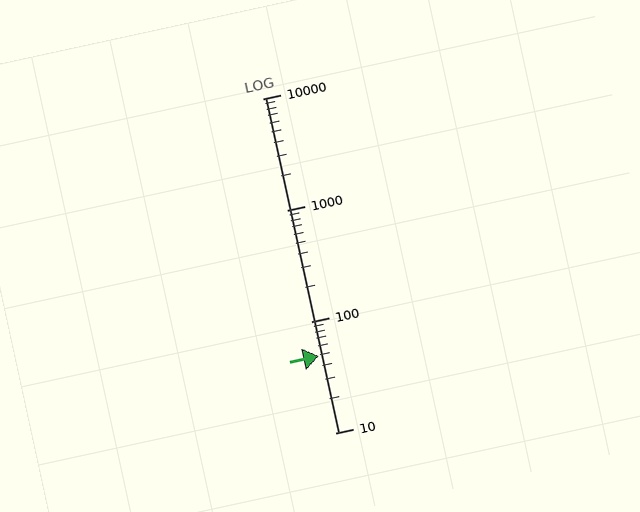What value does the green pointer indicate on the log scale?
The pointer indicates approximately 49.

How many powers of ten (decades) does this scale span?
The scale spans 3 decades, from 10 to 10000.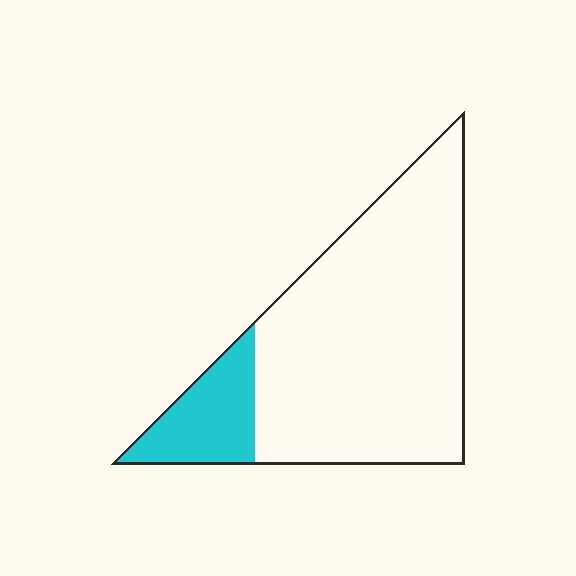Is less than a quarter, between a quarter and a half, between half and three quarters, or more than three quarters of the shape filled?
Less than a quarter.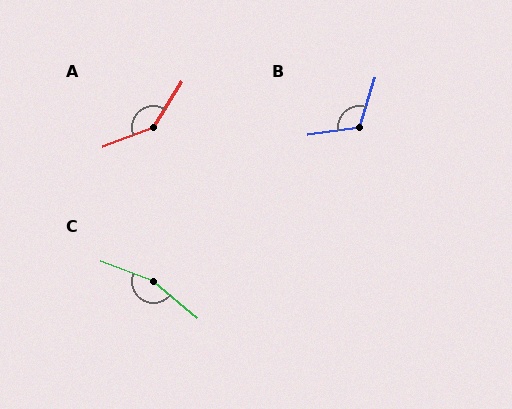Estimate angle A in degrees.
Approximately 143 degrees.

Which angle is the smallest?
B, at approximately 115 degrees.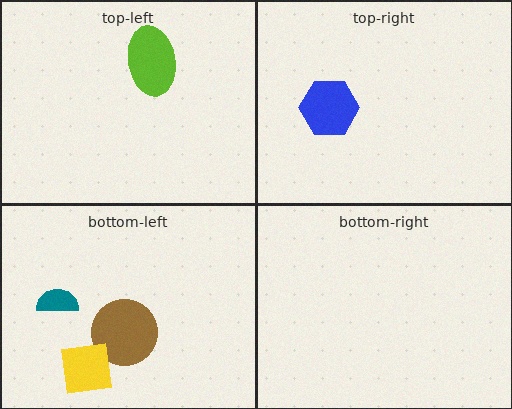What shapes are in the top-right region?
The blue hexagon.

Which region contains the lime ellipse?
The top-left region.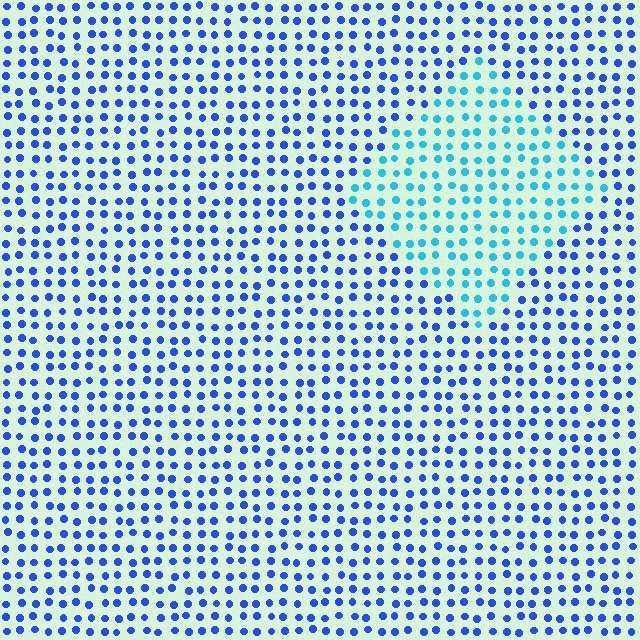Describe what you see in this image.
The image is filled with small blue elements in a uniform arrangement. A diamond-shaped region is visible where the elements are tinted to a slightly different hue, forming a subtle color boundary.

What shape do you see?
I see a diamond.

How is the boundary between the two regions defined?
The boundary is defined purely by a slight shift in hue (about 38 degrees). Spacing, size, and orientation are identical on both sides.